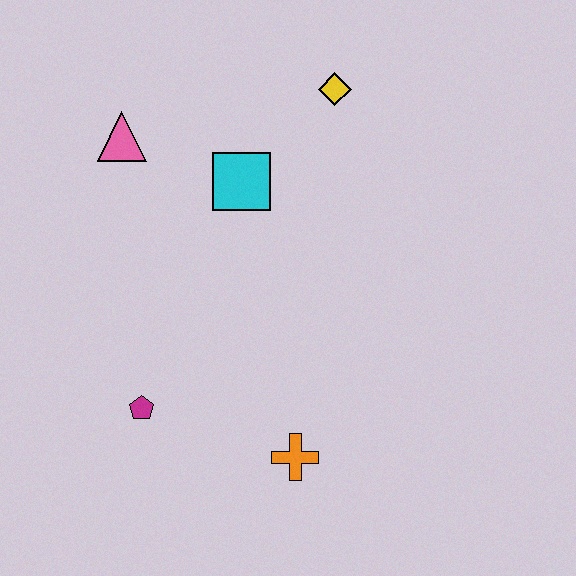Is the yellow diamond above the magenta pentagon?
Yes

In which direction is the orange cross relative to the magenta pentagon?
The orange cross is to the right of the magenta pentagon.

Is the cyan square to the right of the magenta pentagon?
Yes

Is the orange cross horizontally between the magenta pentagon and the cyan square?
No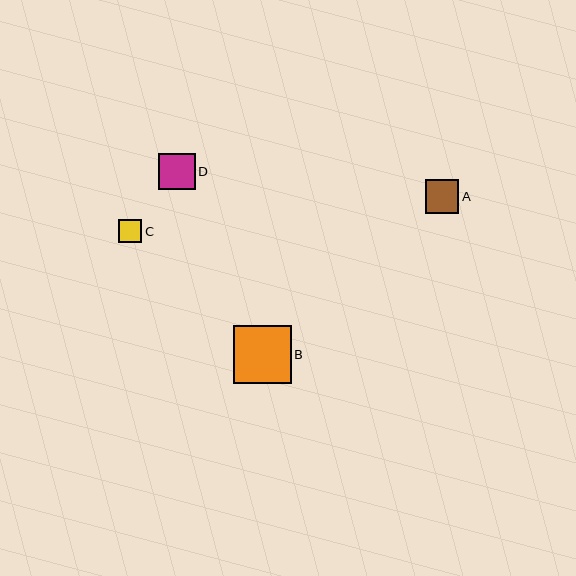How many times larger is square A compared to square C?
Square A is approximately 1.5 times the size of square C.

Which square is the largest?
Square B is the largest with a size of approximately 58 pixels.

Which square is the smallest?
Square C is the smallest with a size of approximately 23 pixels.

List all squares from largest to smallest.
From largest to smallest: B, D, A, C.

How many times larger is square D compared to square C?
Square D is approximately 1.6 times the size of square C.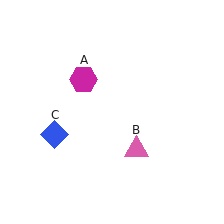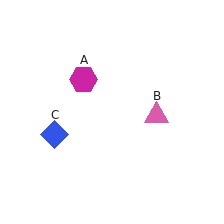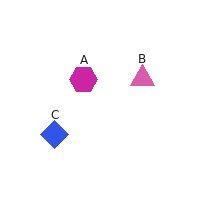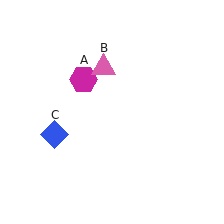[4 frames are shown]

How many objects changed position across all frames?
1 object changed position: pink triangle (object B).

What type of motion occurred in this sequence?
The pink triangle (object B) rotated counterclockwise around the center of the scene.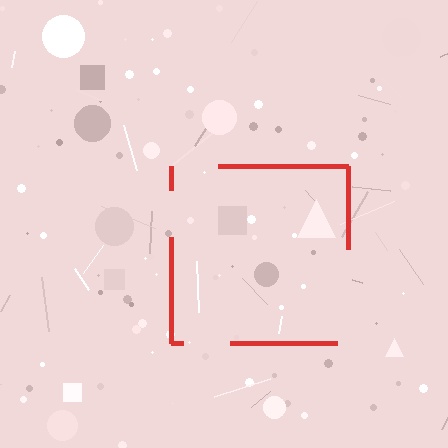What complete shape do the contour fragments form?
The contour fragments form a square.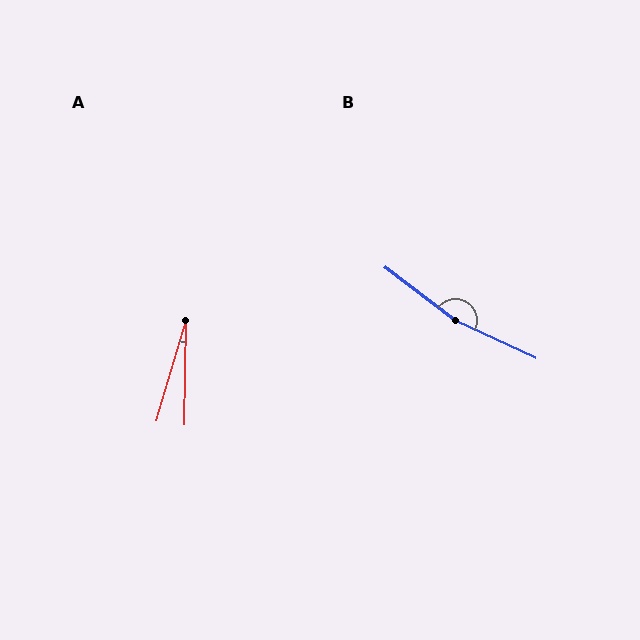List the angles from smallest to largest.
A (15°), B (168°).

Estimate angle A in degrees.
Approximately 15 degrees.